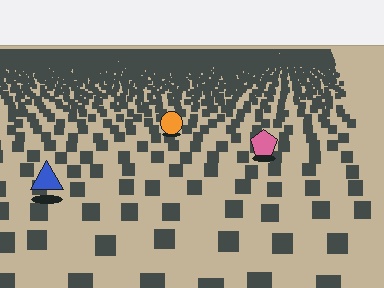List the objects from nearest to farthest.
From nearest to farthest: the blue triangle, the pink pentagon, the orange circle.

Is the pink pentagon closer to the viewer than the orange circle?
Yes. The pink pentagon is closer — you can tell from the texture gradient: the ground texture is coarser near it.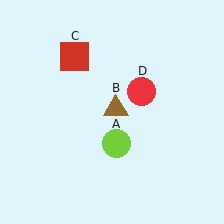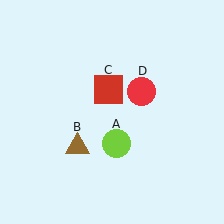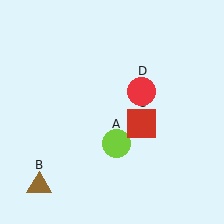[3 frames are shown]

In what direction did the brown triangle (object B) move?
The brown triangle (object B) moved down and to the left.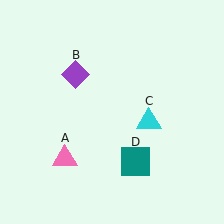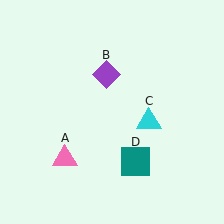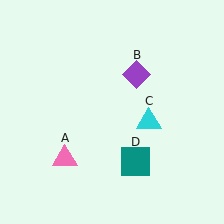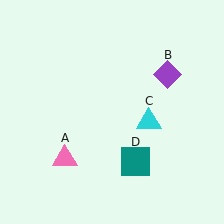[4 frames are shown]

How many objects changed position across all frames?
1 object changed position: purple diamond (object B).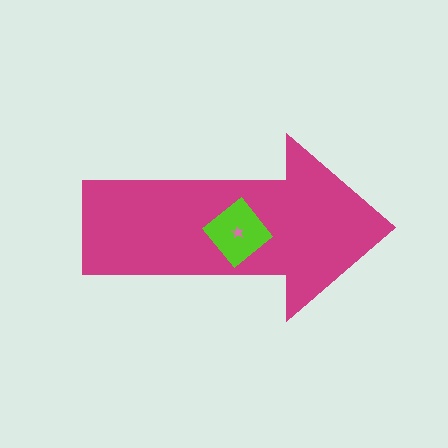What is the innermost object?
The pink star.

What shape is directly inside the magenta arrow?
The lime diamond.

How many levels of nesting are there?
3.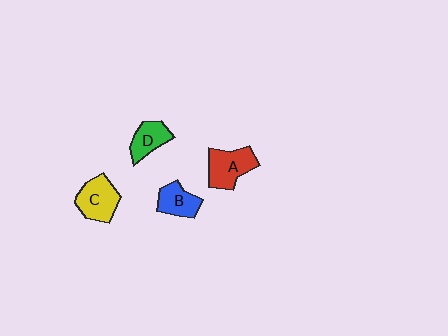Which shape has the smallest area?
Shape D (green).